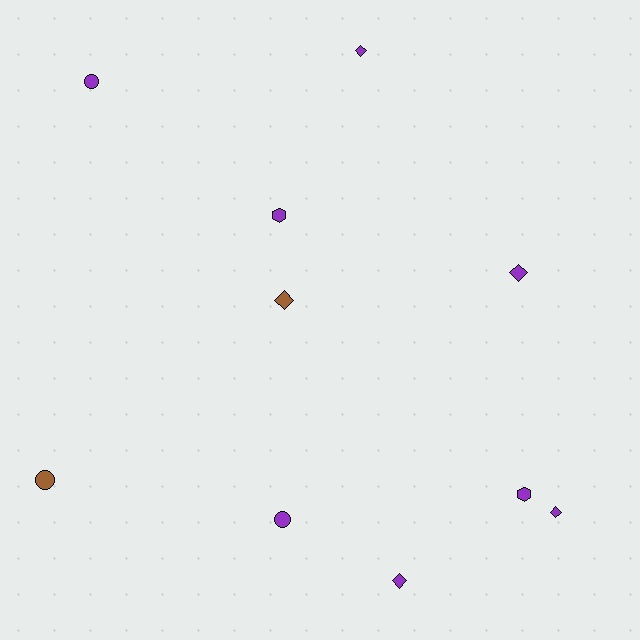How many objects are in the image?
There are 10 objects.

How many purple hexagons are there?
There are 2 purple hexagons.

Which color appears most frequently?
Purple, with 8 objects.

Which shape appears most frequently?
Diamond, with 5 objects.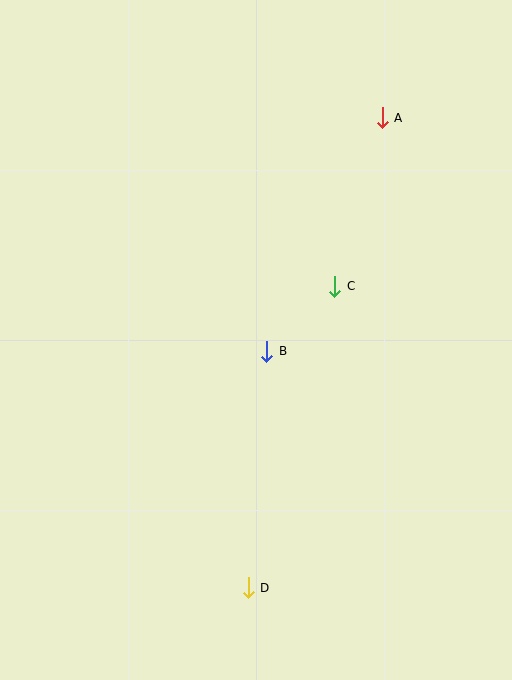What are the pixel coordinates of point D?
Point D is at (248, 588).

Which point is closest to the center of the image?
Point B at (267, 351) is closest to the center.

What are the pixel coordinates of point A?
Point A is at (382, 118).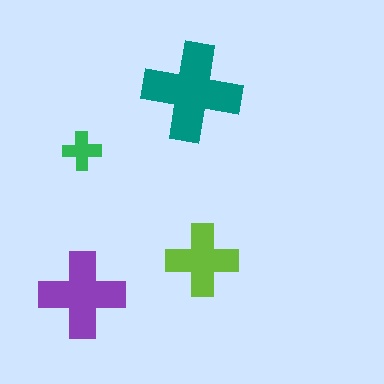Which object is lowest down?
The purple cross is bottommost.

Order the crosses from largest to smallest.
the teal one, the purple one, the lime one, the green one.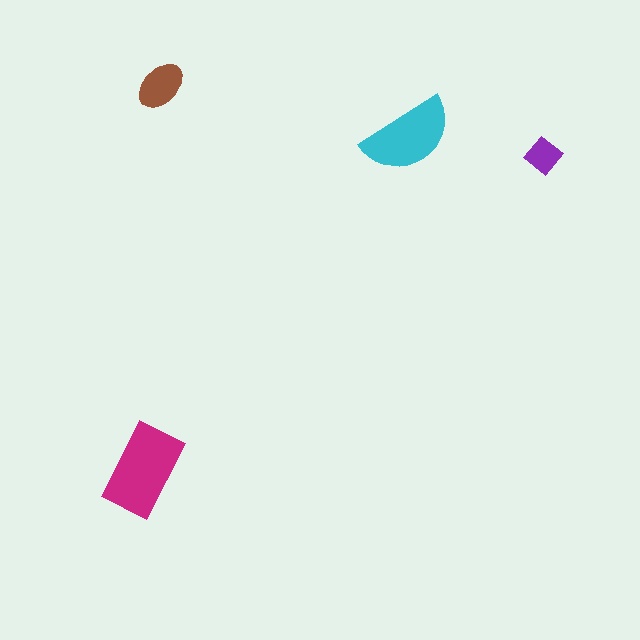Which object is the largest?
The magenta rectangle.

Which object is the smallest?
The purple diamond.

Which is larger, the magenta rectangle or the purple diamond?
The magenta rectangle.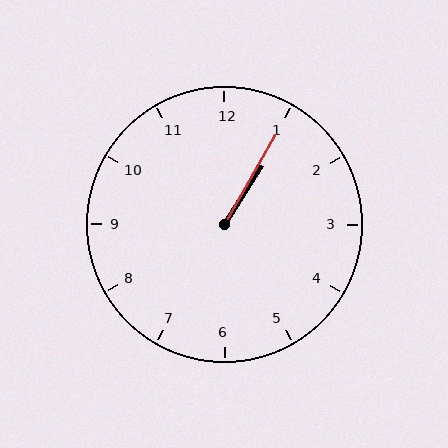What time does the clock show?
1:05.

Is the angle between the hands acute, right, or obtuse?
It is acute.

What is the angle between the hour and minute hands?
Approximately 2 degrees.